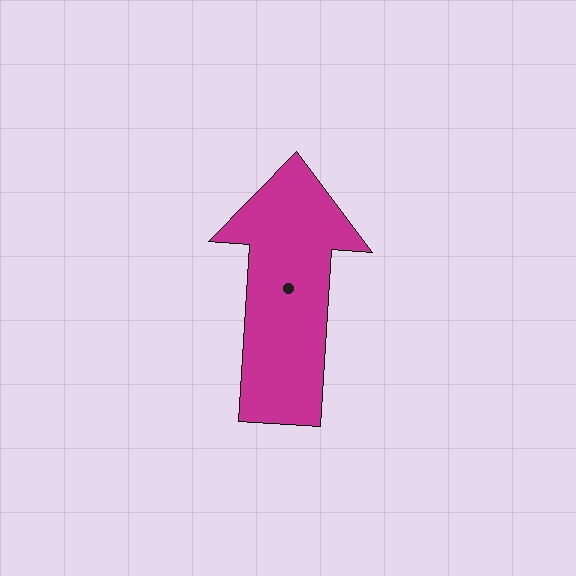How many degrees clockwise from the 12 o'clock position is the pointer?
Approximately 4 degrees.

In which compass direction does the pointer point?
North.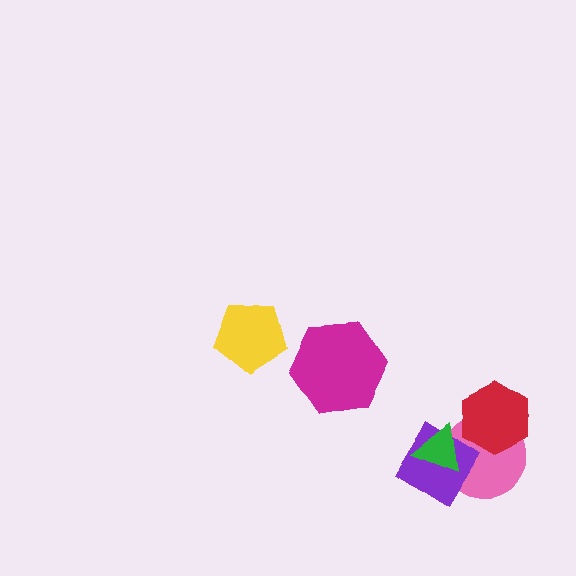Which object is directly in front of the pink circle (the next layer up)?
The red hexagon is directly in front of the pink circle.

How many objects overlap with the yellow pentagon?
0 objects overlap with the yellow pentagon.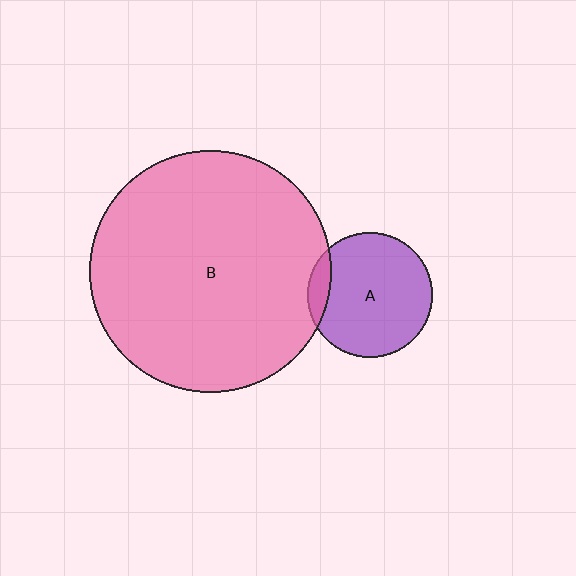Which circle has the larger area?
Circle B (pink).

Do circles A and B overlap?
Yes.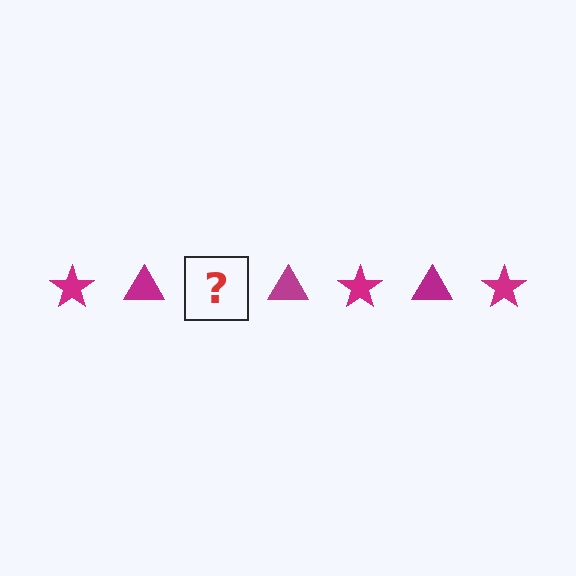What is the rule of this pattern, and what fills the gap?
The rule is that the pattern cycles through star, triangle shapes in magenta. The gap should be filled with a magenta star.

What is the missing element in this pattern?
The missing element is a magenta star.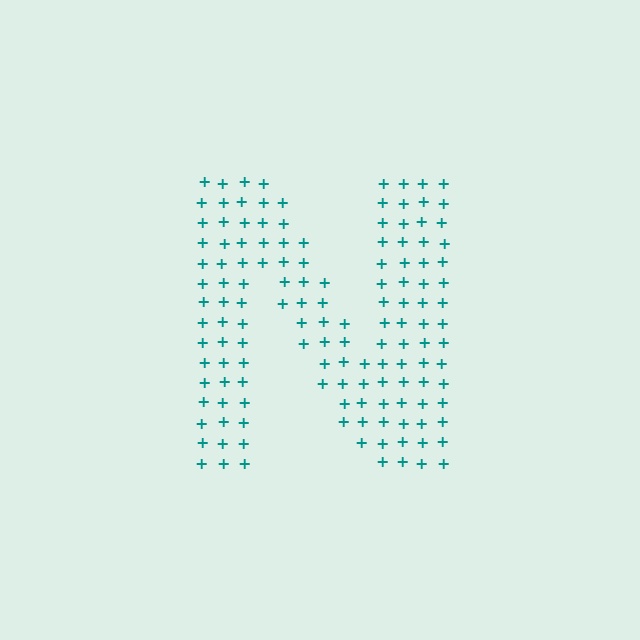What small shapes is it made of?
It is made of small plus signs.